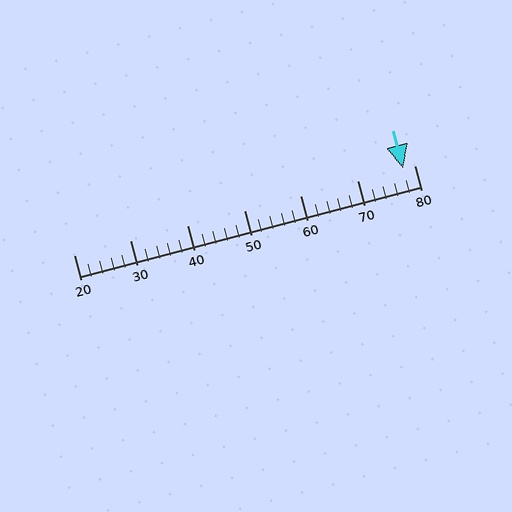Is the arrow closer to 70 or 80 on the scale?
The arrow is closer to 80.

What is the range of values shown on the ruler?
The ruler shows values from 20 to 80.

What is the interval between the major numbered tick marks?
The major tick marks are spaced 10 units apart.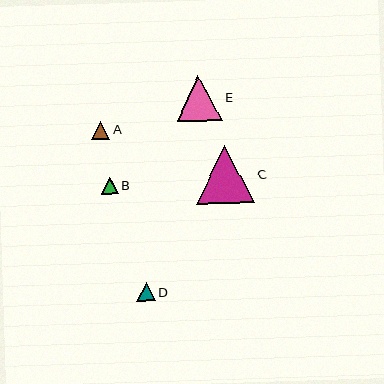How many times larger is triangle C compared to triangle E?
Triangle C is approximately 1.3 times the size of triangle E.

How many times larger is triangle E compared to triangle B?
Triangle E is approximately 2.7 times the size of triangle B.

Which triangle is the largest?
Triangle C is the largest with a size of approximately 58 pixels.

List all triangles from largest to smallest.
From largest to smallest: C, E, D, A, B.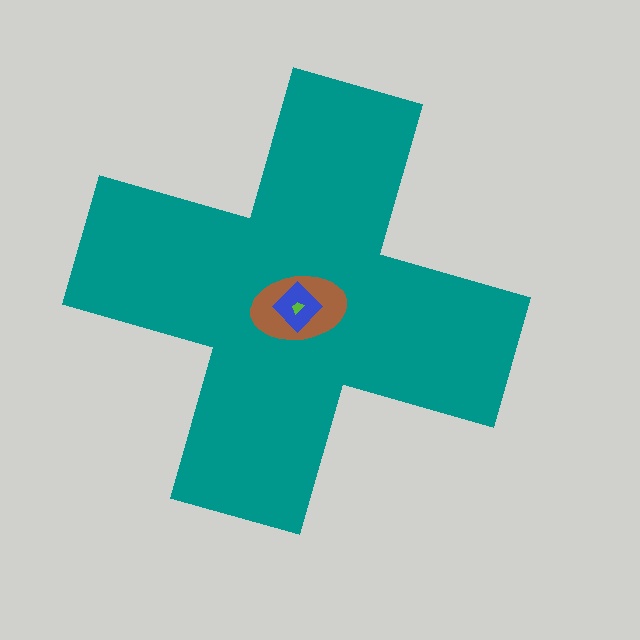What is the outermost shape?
The teal cross.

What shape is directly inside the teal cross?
The brown ellipse.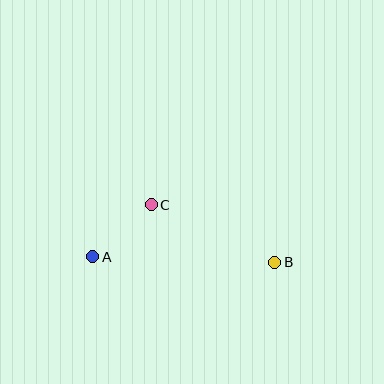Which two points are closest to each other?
Points A and C are closest to each other.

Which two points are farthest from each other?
Points A and B are farthest from each other.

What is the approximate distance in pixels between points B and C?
The distance between B and C is approximately 136 pixels.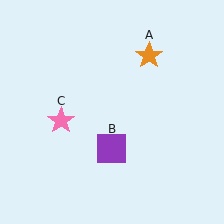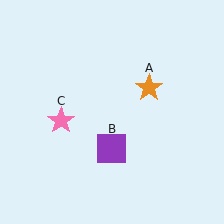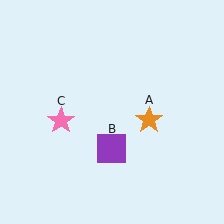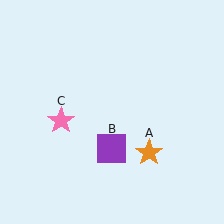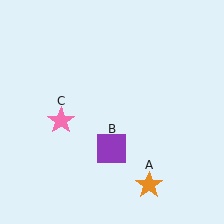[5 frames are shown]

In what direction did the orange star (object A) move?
The orange star (object A) moved down.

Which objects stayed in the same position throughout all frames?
Purple square (object B) and pink star (object C) remained stationary.